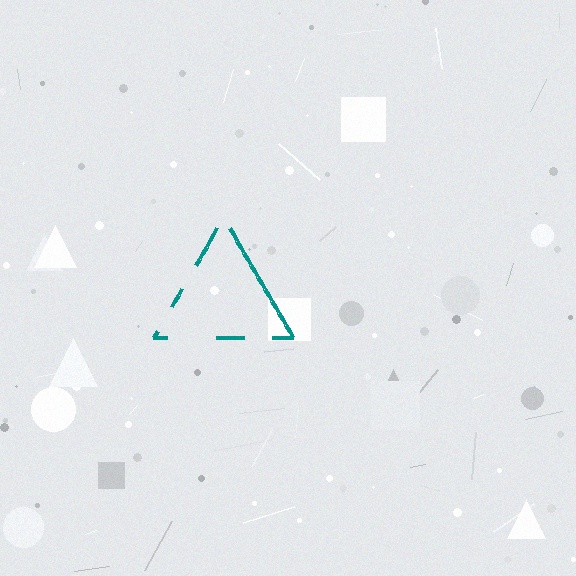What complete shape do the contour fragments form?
The contour fragments form a triangle.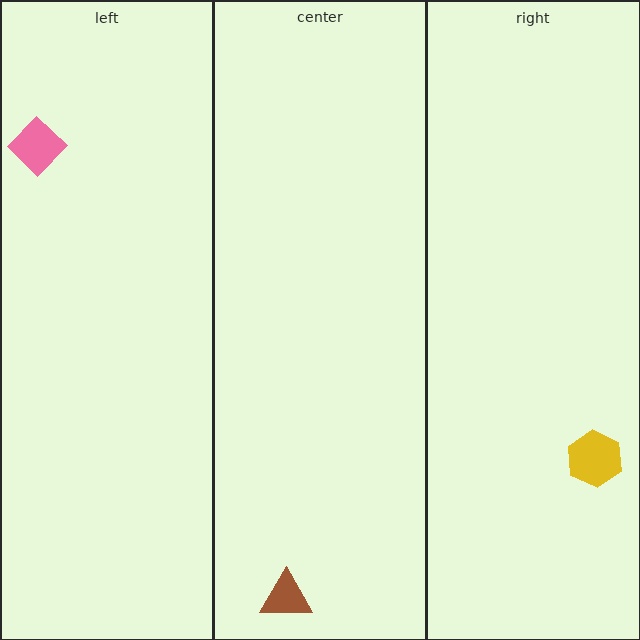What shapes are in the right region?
The yellow hexagon.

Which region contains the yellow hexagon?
The right region.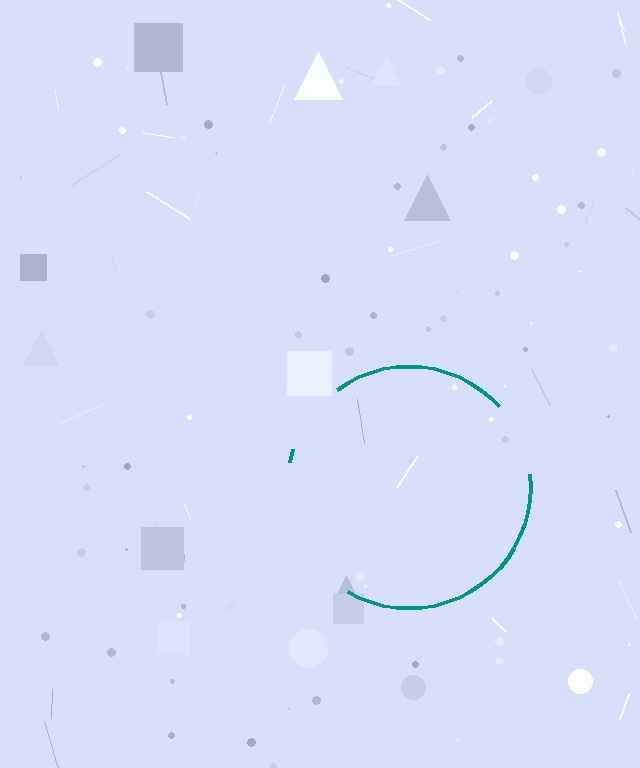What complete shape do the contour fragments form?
The contour fragments form a circle.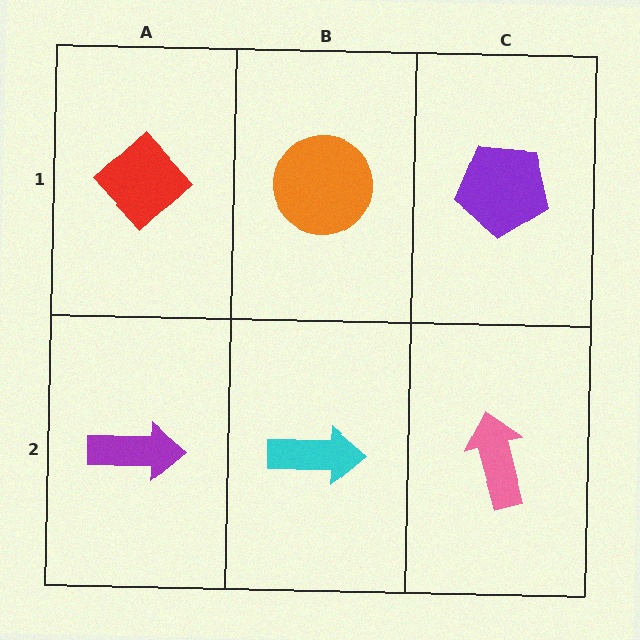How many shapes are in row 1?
3 shapes.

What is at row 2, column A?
A purple arrow.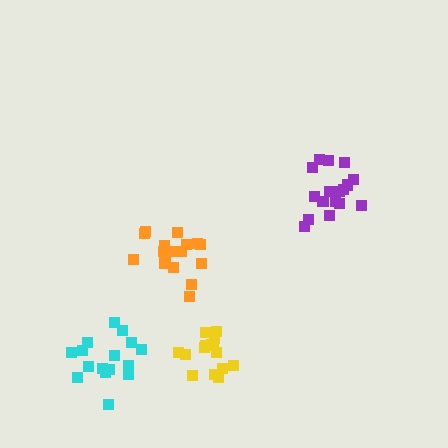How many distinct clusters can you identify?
There are 4 distinct clusters.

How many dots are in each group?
Group 1: 18 dots, Group 2: 17 dots, Group 3: 16 dots, Group 4: 15 dots (66 total).